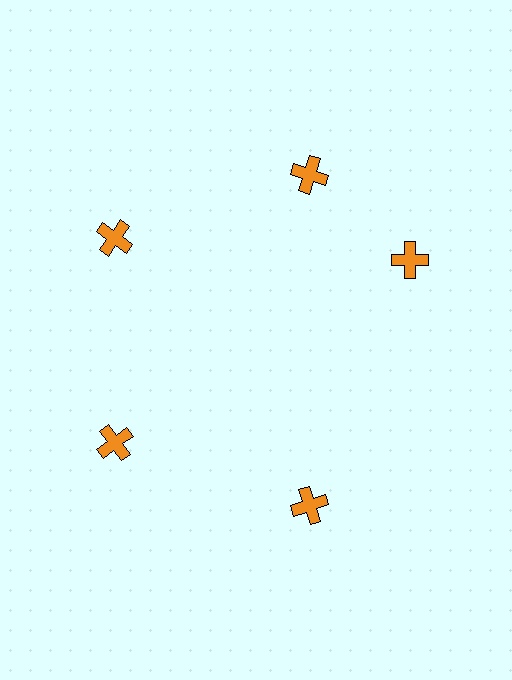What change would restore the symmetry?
The symmetry would be restored by rotating it back into even spacing with its neighbors so that all 5 crosses sit at equal angles and equal distance from the center.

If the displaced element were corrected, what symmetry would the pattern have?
It would have 5-fold rotational symmetry — the pattern would map onto itself every 72 degrees.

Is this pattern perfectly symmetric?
No. The 5 orange crosses are arranged in a ring, but one element near the 3 o'clock position is rotated out of alignment along the ring, breaking the 5-fold rotational symmetry.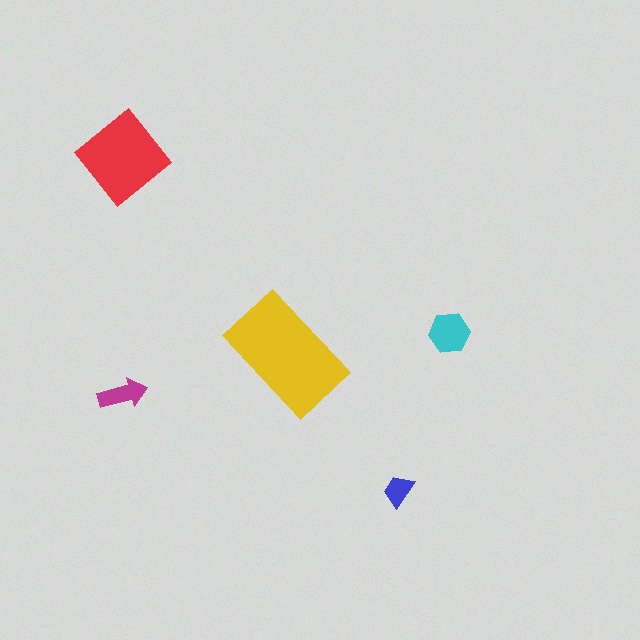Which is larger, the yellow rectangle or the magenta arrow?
The yellow rectangle.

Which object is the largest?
The yellow rectangle.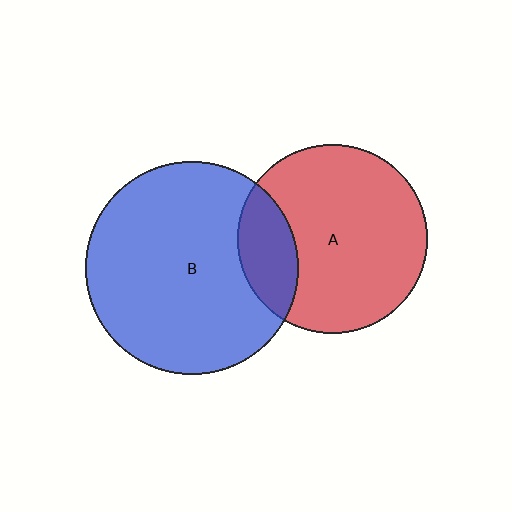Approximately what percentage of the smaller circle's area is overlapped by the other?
Approximately 20%.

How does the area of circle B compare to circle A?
Approximately 1.3 times.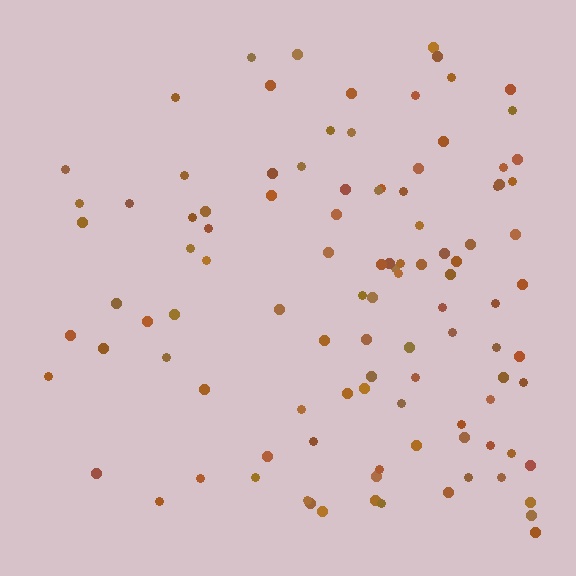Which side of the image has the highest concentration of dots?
The right.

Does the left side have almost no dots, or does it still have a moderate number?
Still a moderate number, just noticeably fewer than the right.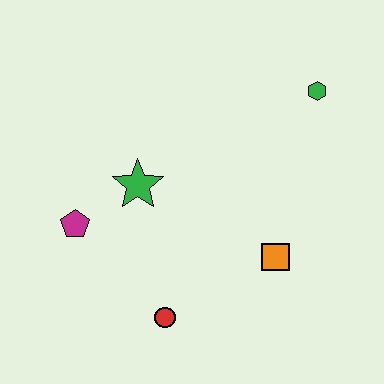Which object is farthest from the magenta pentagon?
The green hexagon is farthest from the magenta pentagon.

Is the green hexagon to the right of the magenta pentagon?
Yes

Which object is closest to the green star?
The magenta pentagon is closest to the green star.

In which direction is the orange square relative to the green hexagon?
The orange square is below the green hexagon.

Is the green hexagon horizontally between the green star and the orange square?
No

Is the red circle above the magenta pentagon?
No